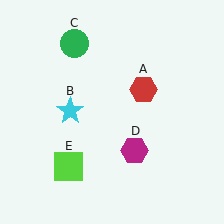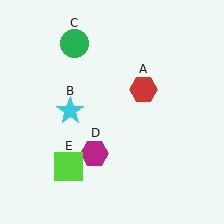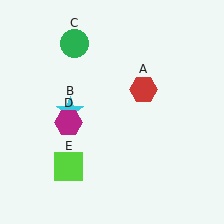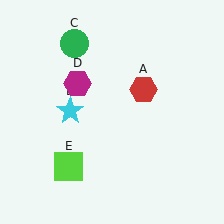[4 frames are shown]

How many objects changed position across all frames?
1 object changed position: magenta hexagon (object D).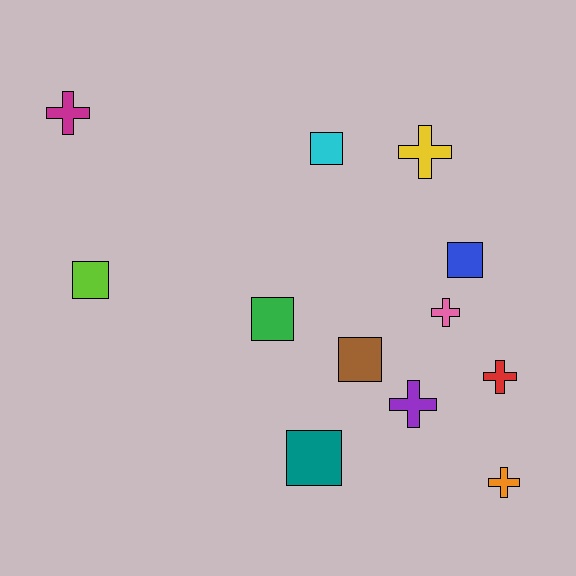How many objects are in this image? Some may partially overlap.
There are 12 objects.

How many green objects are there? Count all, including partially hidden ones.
There is 1 green object.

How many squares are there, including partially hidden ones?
There are 6 squares.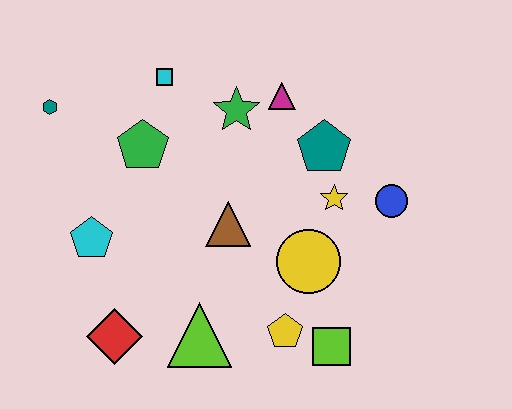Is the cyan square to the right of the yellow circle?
No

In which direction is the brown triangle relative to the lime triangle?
The brown triangle is above the lime triangle.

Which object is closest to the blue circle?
The yellow star is closest to the blue circle.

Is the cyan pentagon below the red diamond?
No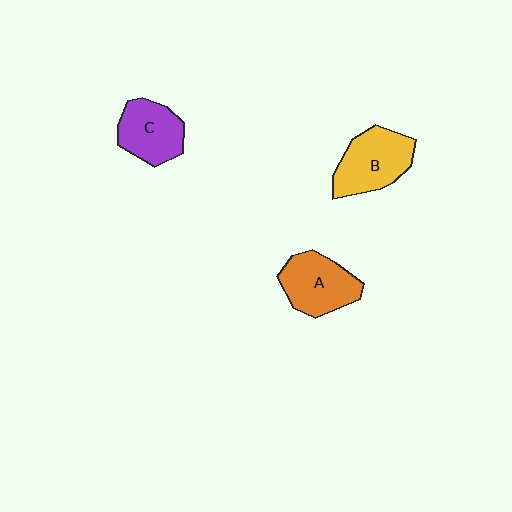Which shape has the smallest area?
Shape C (purple).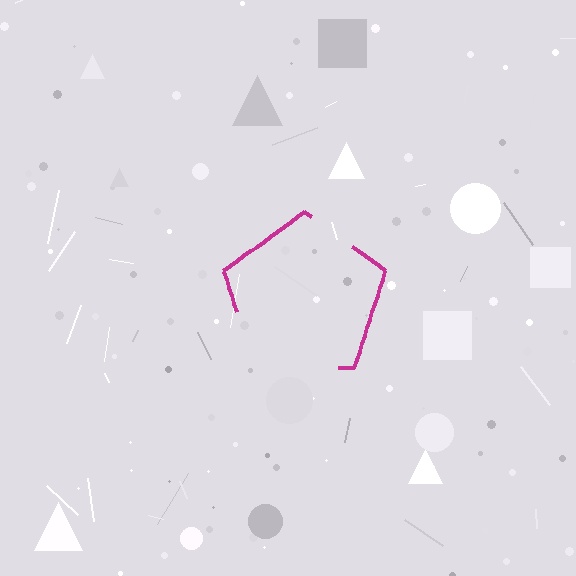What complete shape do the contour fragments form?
The contour fragments form a pentagon.